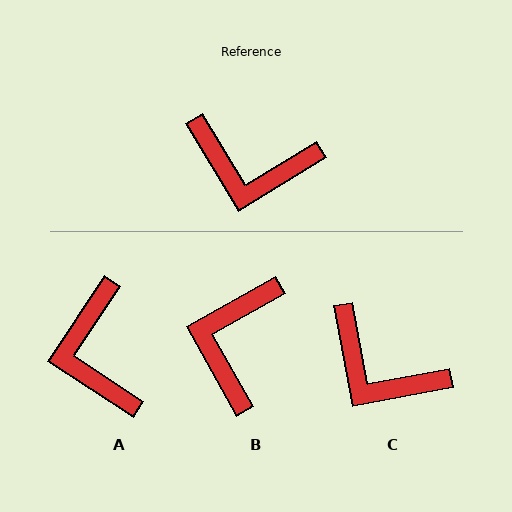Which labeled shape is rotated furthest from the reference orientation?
B, about 92 degrees away.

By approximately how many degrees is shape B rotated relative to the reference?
Approximately 92 degrees clockwise.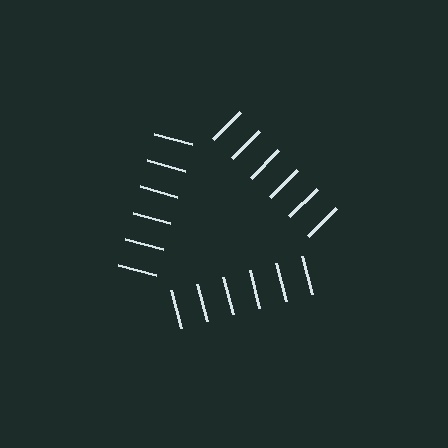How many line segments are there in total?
18 — 6 along each of the 3 edges.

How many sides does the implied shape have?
3 sides — the line-ends trace a triangle.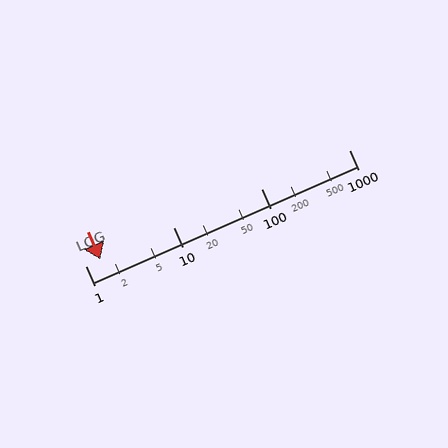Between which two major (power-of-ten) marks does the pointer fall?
The pointer is between 1 and 10.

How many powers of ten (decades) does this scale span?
The scale spans 3 decades, from 1 to 1000.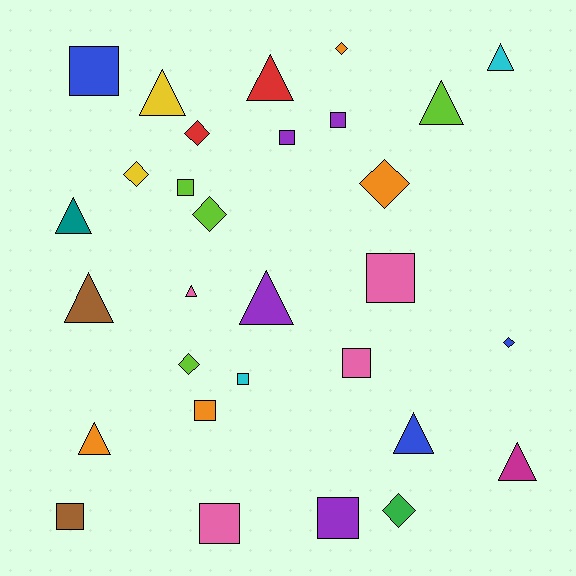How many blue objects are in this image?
There are 3 blue objects.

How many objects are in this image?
There are 30 objects.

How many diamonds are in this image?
There are 8 diamonds.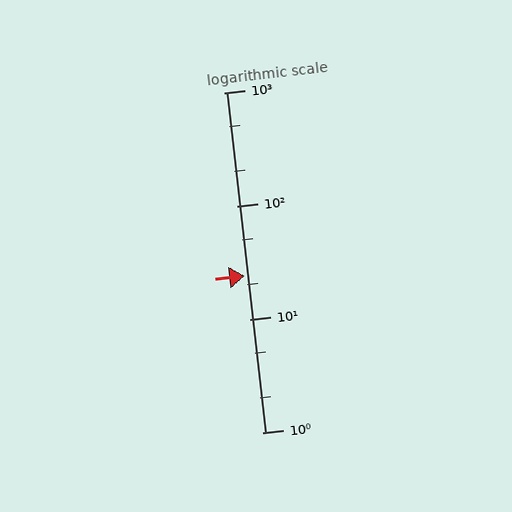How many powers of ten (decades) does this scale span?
The scale spans 3 decades, from 1 to 1000.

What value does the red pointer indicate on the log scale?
The pointer indicates approximately 24.